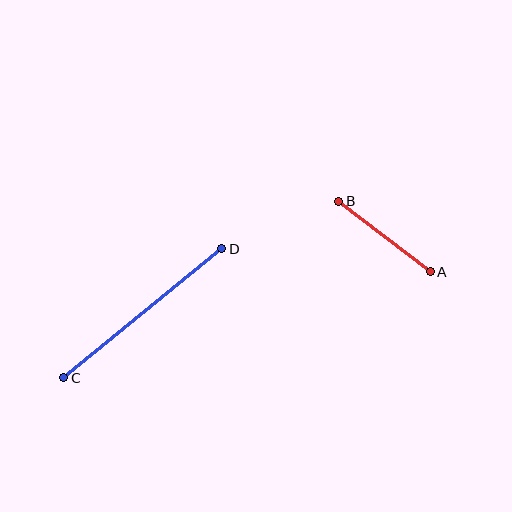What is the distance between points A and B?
The distance is approximately 116 pixels.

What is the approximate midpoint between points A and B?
The midpoint is at approximately (384, 237) pixels.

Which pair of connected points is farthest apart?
Points C and D are farthest apart.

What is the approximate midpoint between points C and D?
The midpoint is at approximately (143, 313) pixels.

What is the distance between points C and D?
The distance is approximately 204 pixels.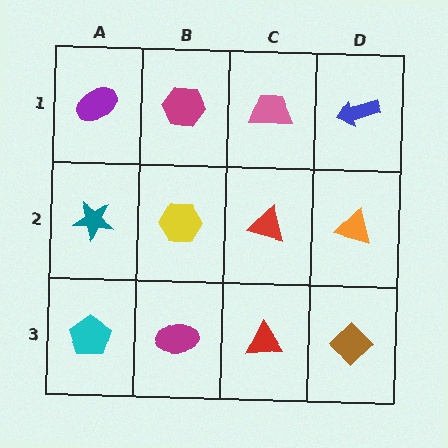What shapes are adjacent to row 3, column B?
A yellow hexagon (row 2, column B), a cyan pentagon (row 3, column A), a red triangle (row 3, column C).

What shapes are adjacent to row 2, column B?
A magenta hexagon (row 1, column B), a magenta ellipse (row 3, column B), a teal star (row 2, column A), a red triangle (row 2, column C).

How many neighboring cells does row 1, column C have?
3.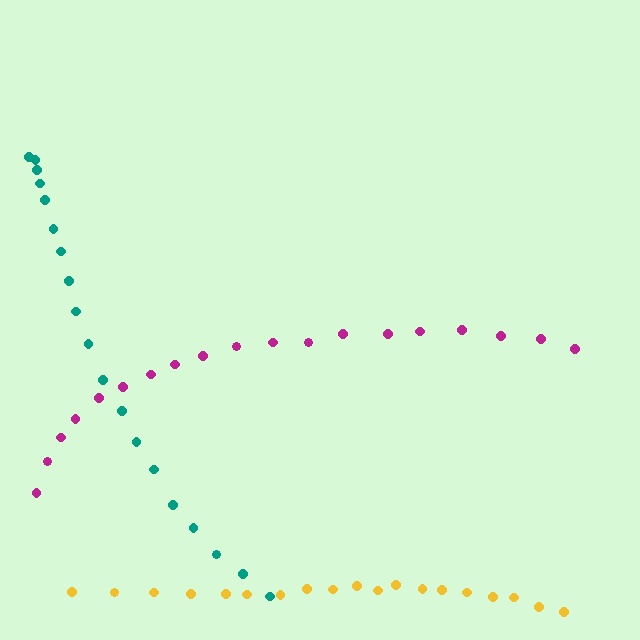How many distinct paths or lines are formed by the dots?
There are 3 distinct paths.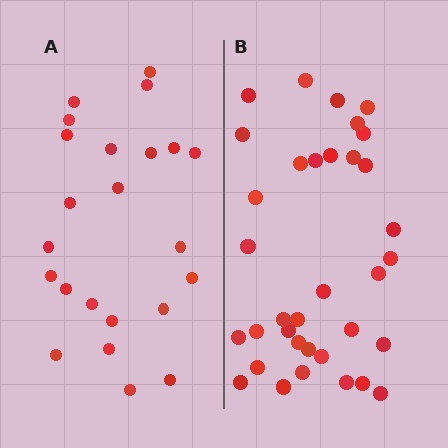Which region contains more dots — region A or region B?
Region B (the right region) has more dots.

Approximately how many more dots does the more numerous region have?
Region B has roughly 12 or so more dots than region A.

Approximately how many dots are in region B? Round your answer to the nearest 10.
About 40 dots. (The exact count is 35, which rounds to 40.)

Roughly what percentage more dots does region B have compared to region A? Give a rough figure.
About 50% more.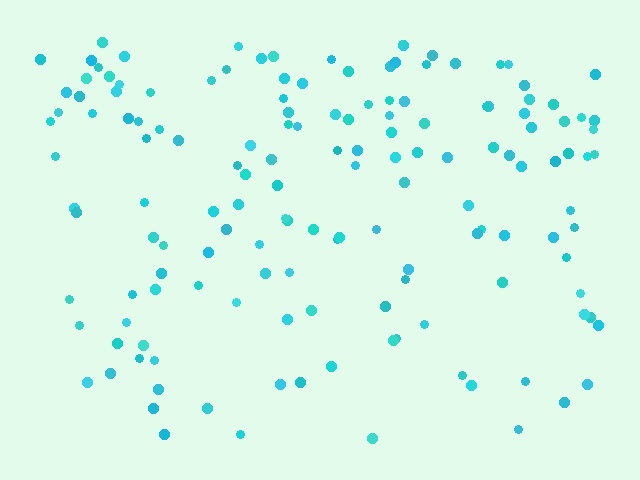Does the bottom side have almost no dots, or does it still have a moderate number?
Still a moderate number, just noticeably fewer than the top.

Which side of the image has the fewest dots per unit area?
The bottom.